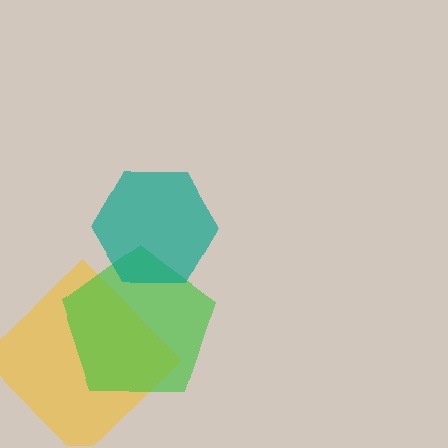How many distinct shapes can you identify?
There are 3 distinct shapes: a yellow diamond, a green pentagon, a teal hexagon.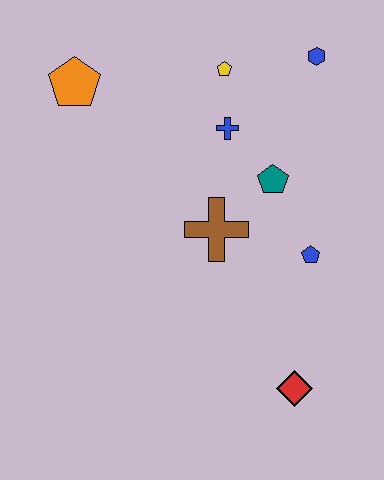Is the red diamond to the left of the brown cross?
No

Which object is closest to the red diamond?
The blue pentagon is closest to the red diamond.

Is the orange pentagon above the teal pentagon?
Yes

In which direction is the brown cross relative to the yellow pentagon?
The brown cross is below the yellow pentagon.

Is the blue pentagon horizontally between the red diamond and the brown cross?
No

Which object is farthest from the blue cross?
The red diamond is farthest from the blue cross.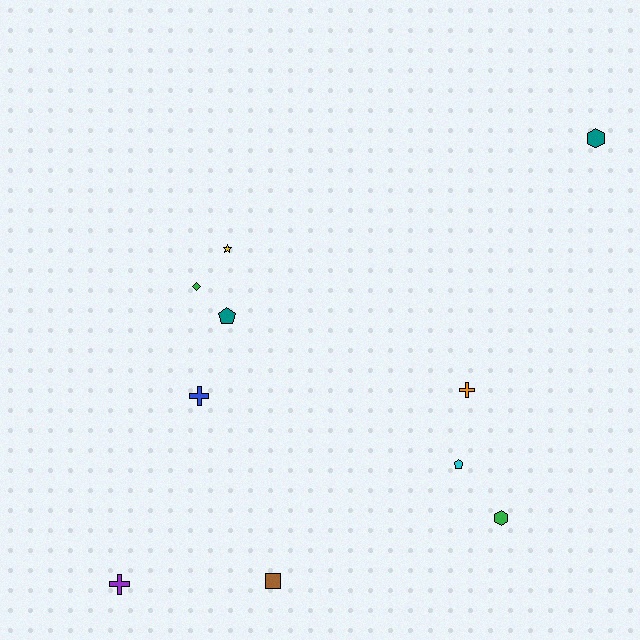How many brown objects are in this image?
There is 1 brown object.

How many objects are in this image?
There are 10 objects.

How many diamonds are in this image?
There is 1 diamond.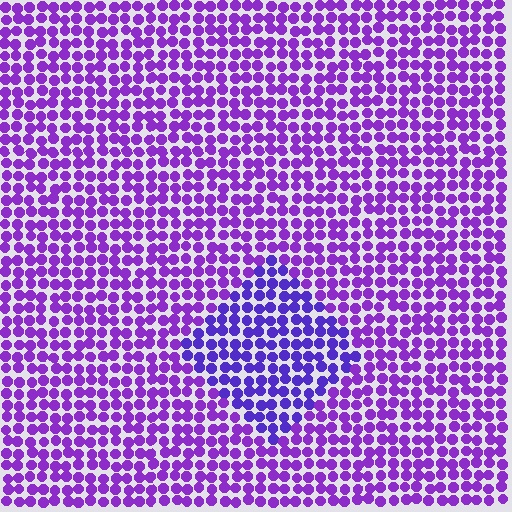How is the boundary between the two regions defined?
The boundary is defined purely by a slight shift in hue (about 23 degrees). Spacing, size, and orientation are identical on both sides.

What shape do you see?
I see a diamond.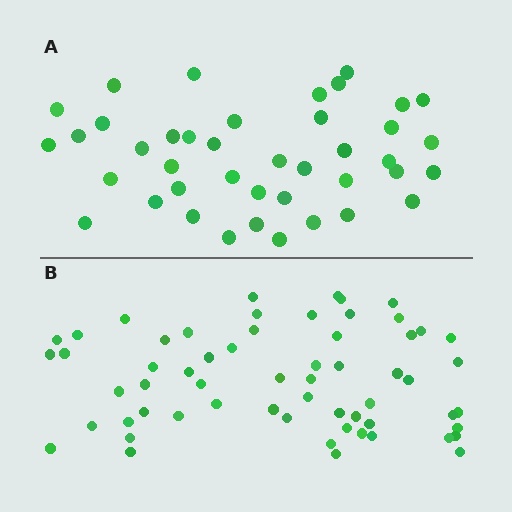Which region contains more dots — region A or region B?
Region B (the bottom region) has more dots.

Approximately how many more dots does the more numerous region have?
Region B has approximately 20 more dots than region A.